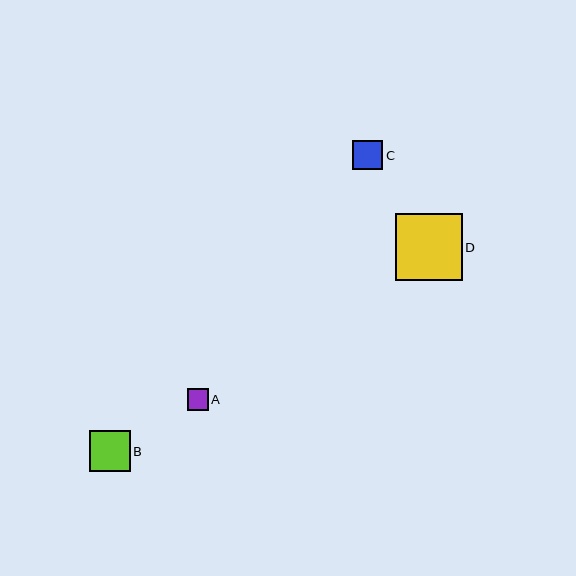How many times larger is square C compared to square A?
Square C is approximately 1.4 times the size of square A.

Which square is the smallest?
Square A is the smallest with a size of approximately 21 pixels.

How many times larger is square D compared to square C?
Square D is approximately 2.2 times the size of square C.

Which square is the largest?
Square D is the largest with a size of approximately 67 pixels.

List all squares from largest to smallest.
From largest to smallest: D, B, C, A.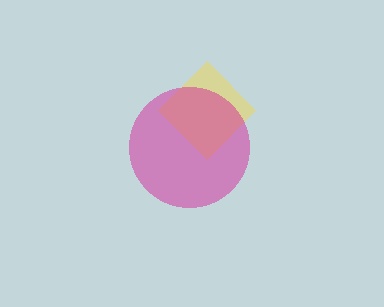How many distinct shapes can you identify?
There are 2 distinct shapes: a yellow diamond, a magenta circle.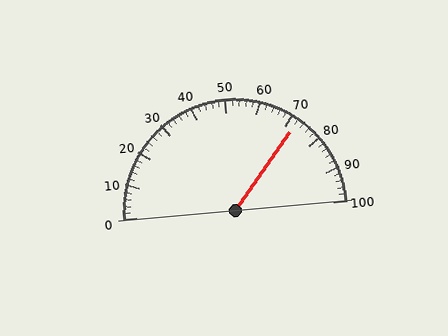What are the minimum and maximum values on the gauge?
The gauge ranges from 0 to 100.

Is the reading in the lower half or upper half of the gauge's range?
The reading is in the upper half of the range (0 to 100).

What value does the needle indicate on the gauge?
The needle indicates approximately 72.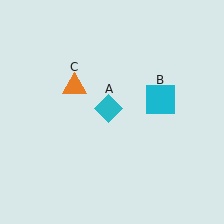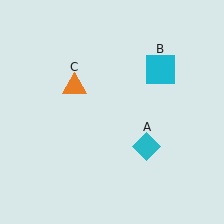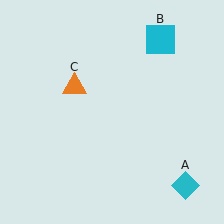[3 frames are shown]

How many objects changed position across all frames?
2 objects changed position: cyan diamond (object A), cyan square (object B).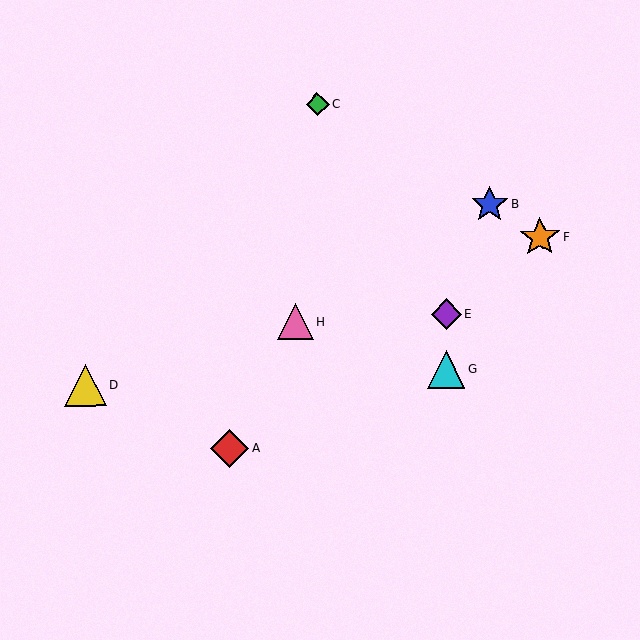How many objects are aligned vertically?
2 objects (E, G) are aligned vertically.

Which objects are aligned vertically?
Objects E, G are aligned vertically.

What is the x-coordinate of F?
Object F is at x≈540.